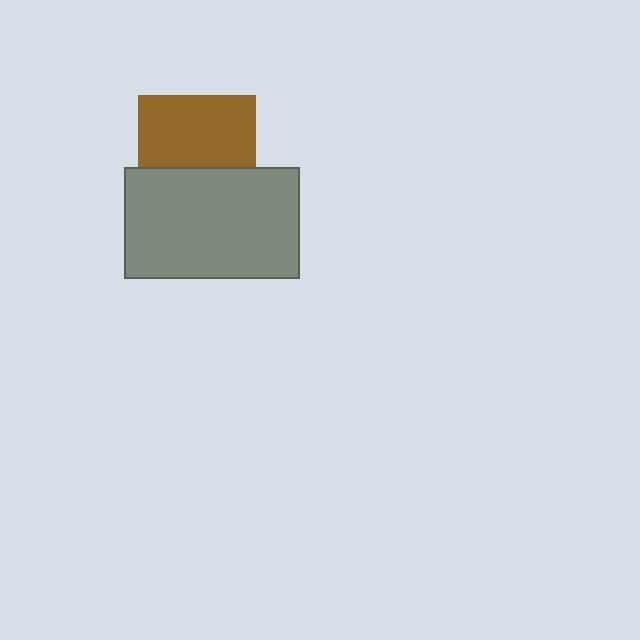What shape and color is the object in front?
The object in front is a gray rectangle.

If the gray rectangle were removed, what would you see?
You would see the complete brown square.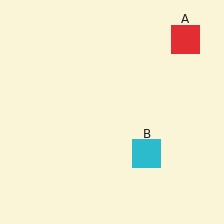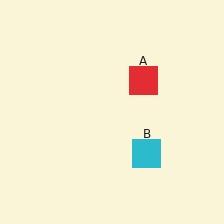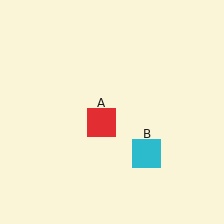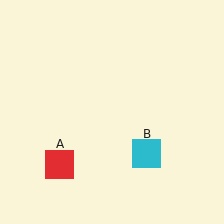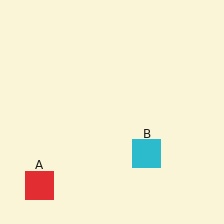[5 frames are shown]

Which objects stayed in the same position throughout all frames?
Cyan square (object B) remained stationary.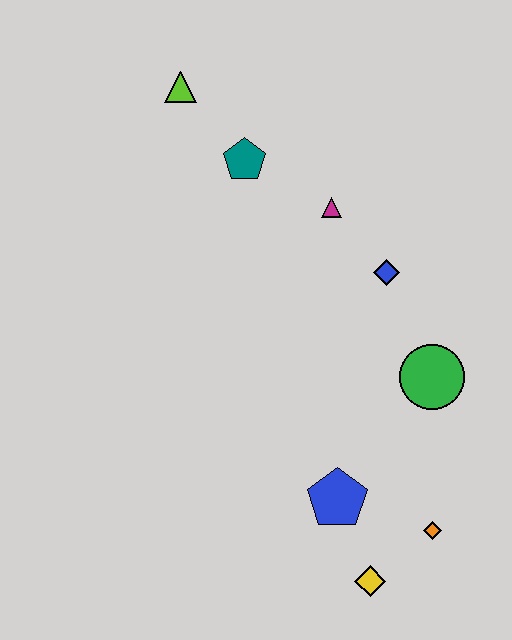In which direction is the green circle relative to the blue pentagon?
The green circle is above the blue pentagon.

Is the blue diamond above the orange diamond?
Yes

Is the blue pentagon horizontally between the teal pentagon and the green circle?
Yes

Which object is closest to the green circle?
The blue diamond is closest to the green circle.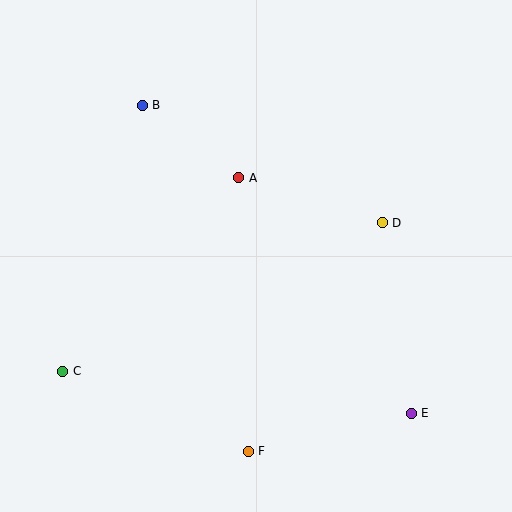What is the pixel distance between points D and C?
The distance between D and C is 353 pixels.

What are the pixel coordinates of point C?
Point C is at (63, 371).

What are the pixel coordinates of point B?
Point B is at (142, 105).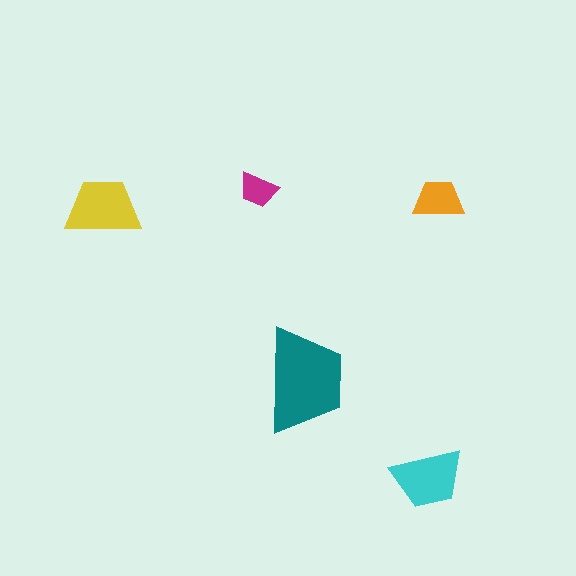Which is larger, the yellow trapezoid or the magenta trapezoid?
The yellow one.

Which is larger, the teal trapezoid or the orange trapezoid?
The teal one.